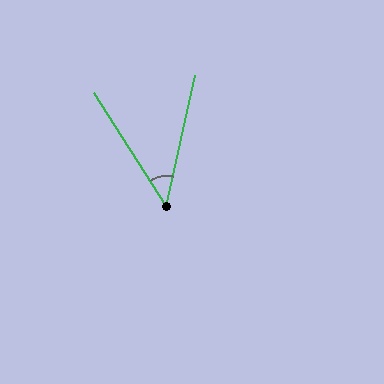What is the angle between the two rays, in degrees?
Approximately 45 degrees.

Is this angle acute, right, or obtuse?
It is acute.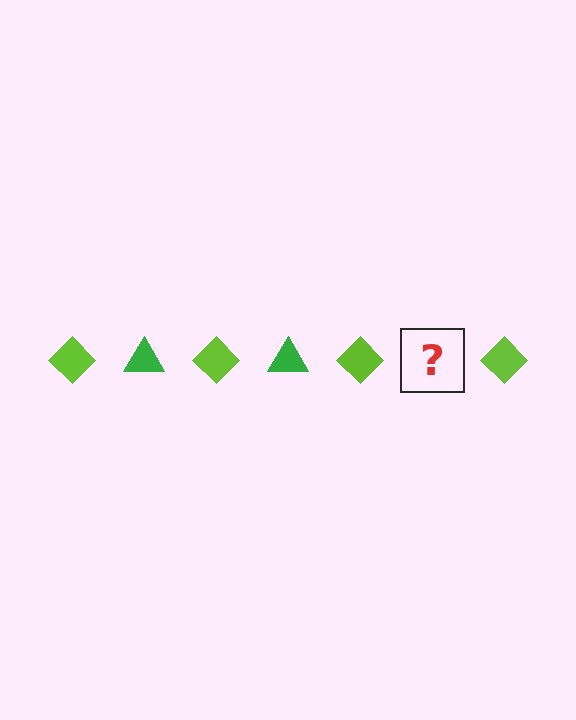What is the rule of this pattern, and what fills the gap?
The rule is that the pattern alternates between lime diamond and green triangle. The gap should be filled with a green triangle.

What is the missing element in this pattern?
The missing element is a green triangle.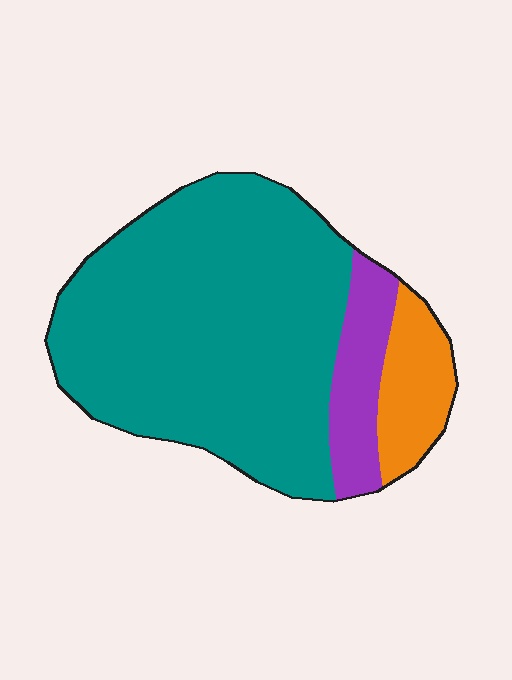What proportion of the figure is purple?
Purple covers around 10% of the figure.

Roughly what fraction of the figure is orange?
Orange takes up about one eighth (1/8) of the figure.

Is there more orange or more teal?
Teal.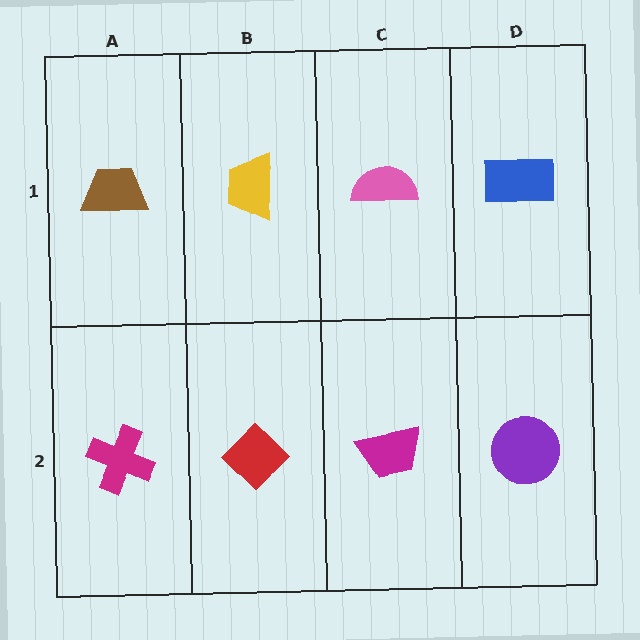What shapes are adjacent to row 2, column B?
A yellow trapezoid (row 1, column B), a magenta cross (row 2, column A), a magenta trapezoid (row 2, column C).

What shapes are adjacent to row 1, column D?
A purple circle (row 2, column D), a pink semicircle (row 1, column C).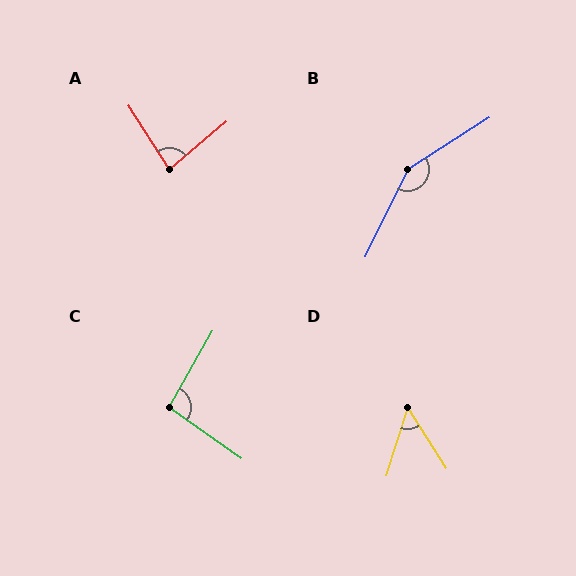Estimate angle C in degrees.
Approximately 96 degrees.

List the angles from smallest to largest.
D (50°), A (83°), C (96°), B (149°).